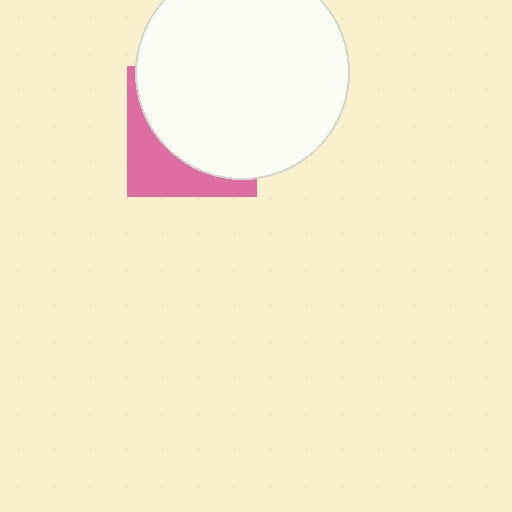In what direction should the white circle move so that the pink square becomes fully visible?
The white circle should move toward the upper-right. That is the shortest direction to clear the overlap and leave the pink square fully visible.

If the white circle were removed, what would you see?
You would see the complete pink square.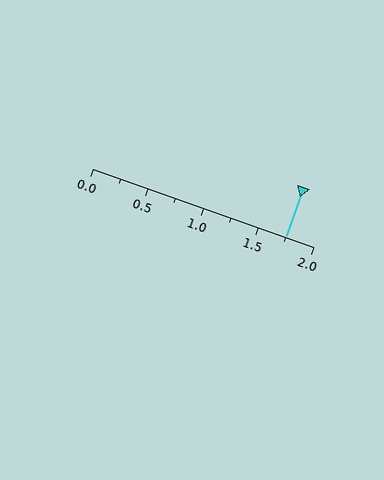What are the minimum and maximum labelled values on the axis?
The axis runs from 0.0 to 2.0.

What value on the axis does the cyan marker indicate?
The marker indicates approximately 1.75.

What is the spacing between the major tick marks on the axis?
The major ticks are spaced 0.5 apart.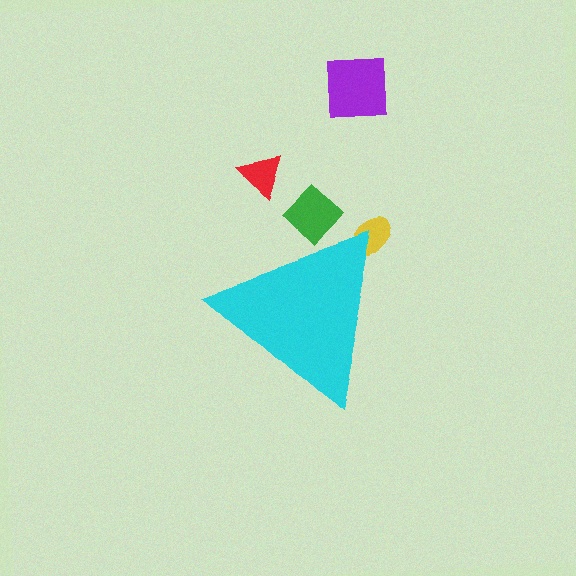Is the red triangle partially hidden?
No, the red triangle is fully visible.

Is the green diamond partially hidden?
Yes, the green diamond is partially hidden behind the cyan triangle.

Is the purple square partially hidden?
No, the purple square is fully visible.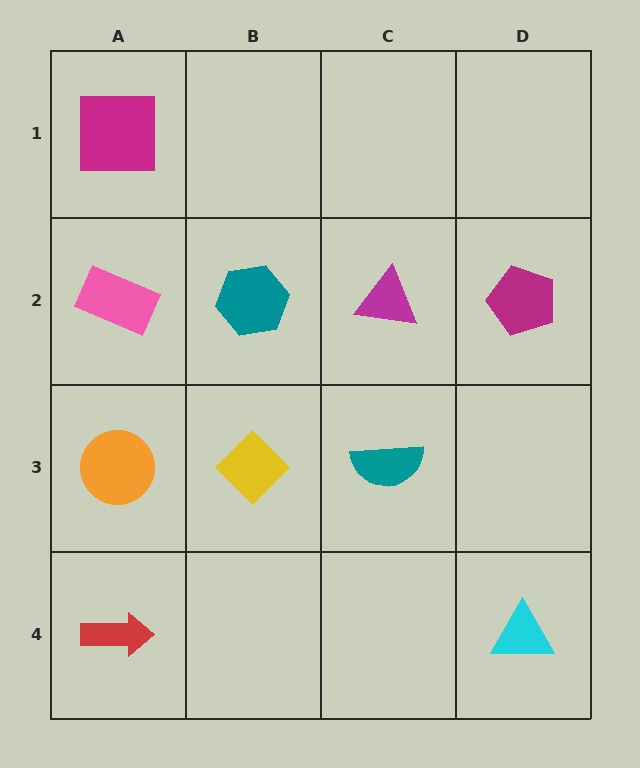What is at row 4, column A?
A red arrow.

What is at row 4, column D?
A cyan triangle.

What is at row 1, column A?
A magenta square.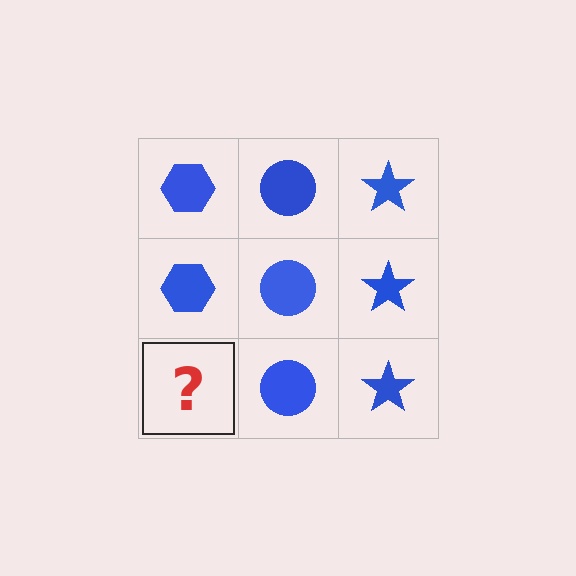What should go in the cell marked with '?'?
The missing cell should contain a blue hexagon.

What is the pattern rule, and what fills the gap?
The rule is that each column has a consistent shape. The gap should be filled with a blue hexagon.